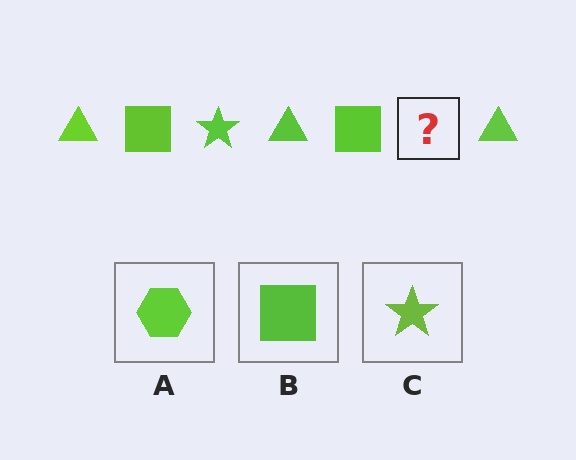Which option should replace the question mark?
Option C.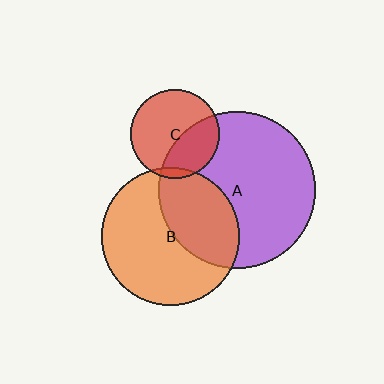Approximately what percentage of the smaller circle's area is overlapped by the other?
Approximately 35%.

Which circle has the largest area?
Circle A (purple).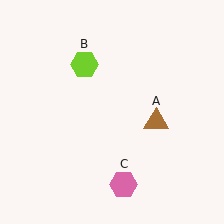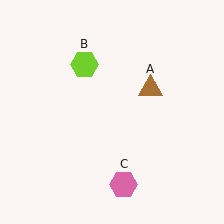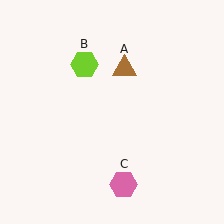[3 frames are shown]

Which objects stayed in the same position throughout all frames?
Lime hexagon (object B) and pink hexagon (object C) remained stationary.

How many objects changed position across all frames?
1 object changed position: brown triangle (object A).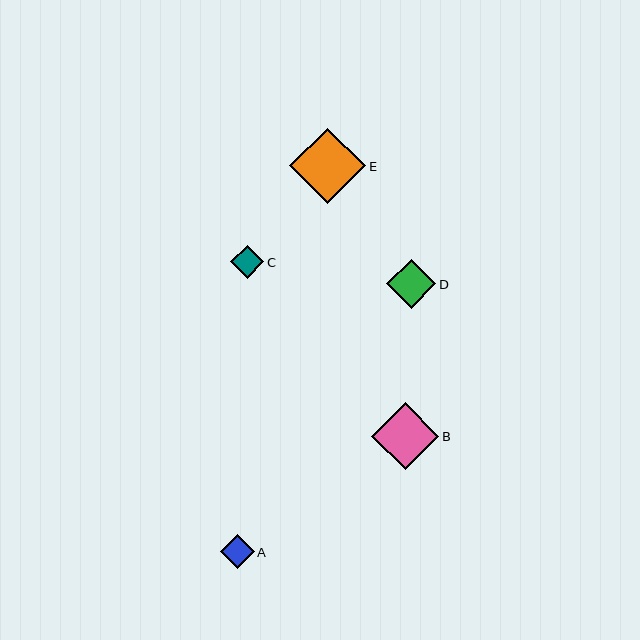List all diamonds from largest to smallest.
From largest to smallest: E, B, D, A, C.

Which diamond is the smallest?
Diamond C is the smallest with a size of approximately 33 pixels.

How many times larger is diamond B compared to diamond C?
Diamond B is approximately 2.1 times the size of diamond C.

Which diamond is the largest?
Diamond E is the largest with a size of approximately 76 pixels.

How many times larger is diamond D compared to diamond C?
Diamond D is approximately 1.5 times the size of diamond C.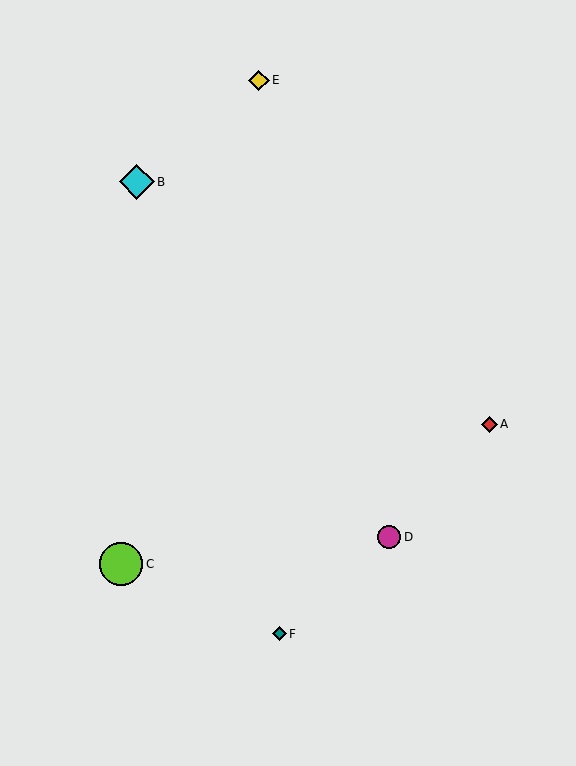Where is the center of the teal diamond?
The center of the teal diamond is at (280, 634).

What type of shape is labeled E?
Shape E is a yellow diamond.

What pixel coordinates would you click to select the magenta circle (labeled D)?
Click at (389, 537) to select the magenta circle D.